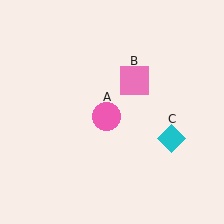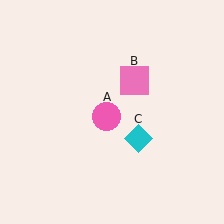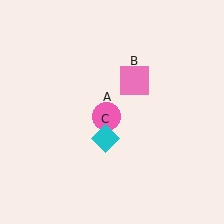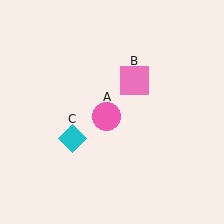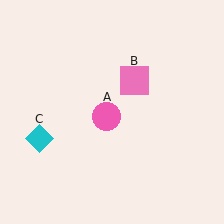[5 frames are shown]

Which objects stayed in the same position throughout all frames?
Pink circle (object A) and pink square (object B) remained stationary.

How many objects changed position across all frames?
1 object changed position: cyan diamond (object C).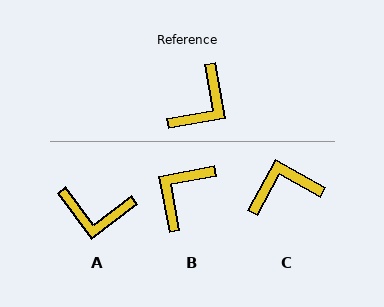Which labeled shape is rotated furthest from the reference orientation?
B, about 179 degrees away.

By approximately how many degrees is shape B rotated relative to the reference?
Approximately 179 degrees clockwise.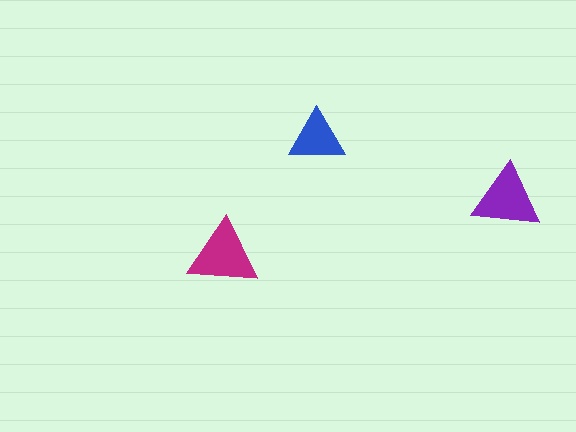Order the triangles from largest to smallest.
the magenta one, the purple one, the blue one.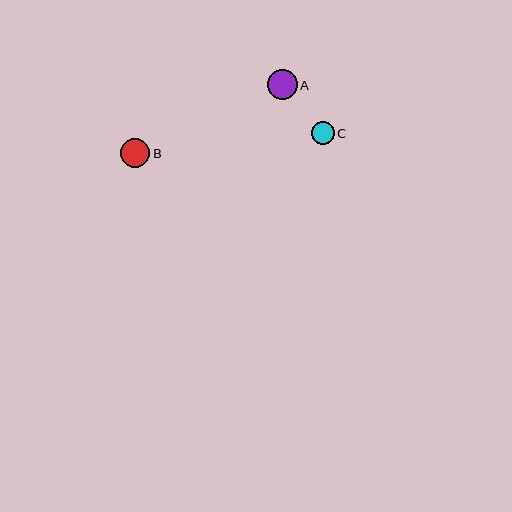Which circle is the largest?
Circle A is the largest with a size of approximately 30 pixels.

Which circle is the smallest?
Circle C is the smallest with a size of approximately 23 pixels.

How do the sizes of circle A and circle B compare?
Circle A and circle B are approximately the same size.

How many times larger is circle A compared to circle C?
Circle A is approximately 1.3 times the size of circle C.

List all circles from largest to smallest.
From largest to smallest: A, B, C.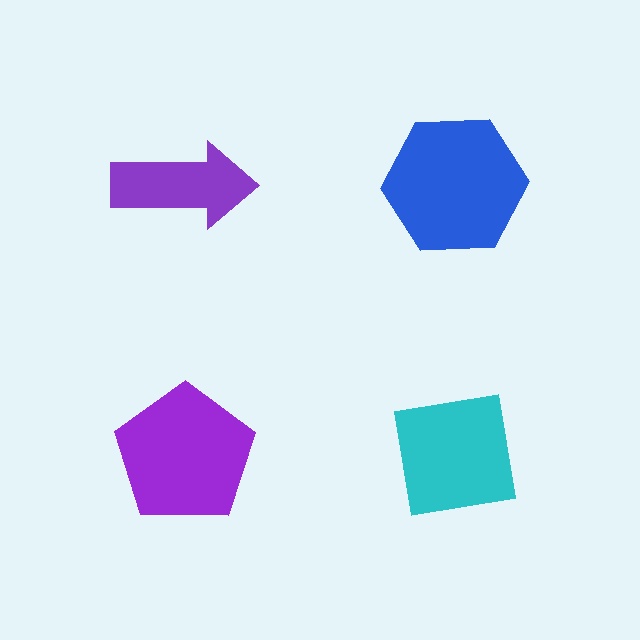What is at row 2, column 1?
A purple pentagon.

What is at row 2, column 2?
A cyan square.